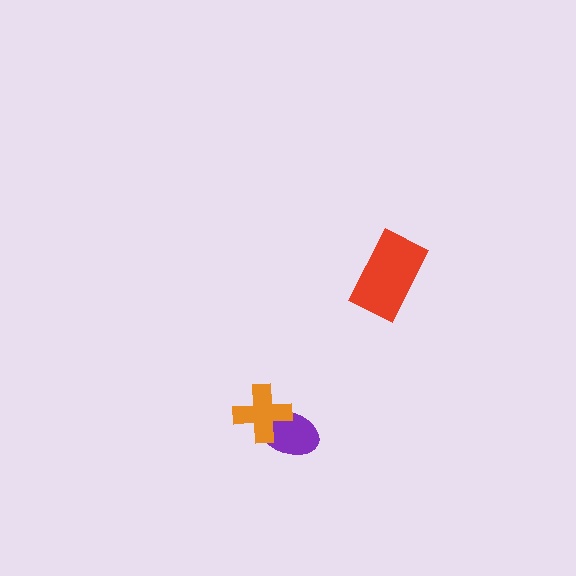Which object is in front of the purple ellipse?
The orange cross is in front of the purple ellipse.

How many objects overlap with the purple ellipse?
1 object overlaps with the purple ellipse.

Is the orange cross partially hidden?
No, no other shape covers it.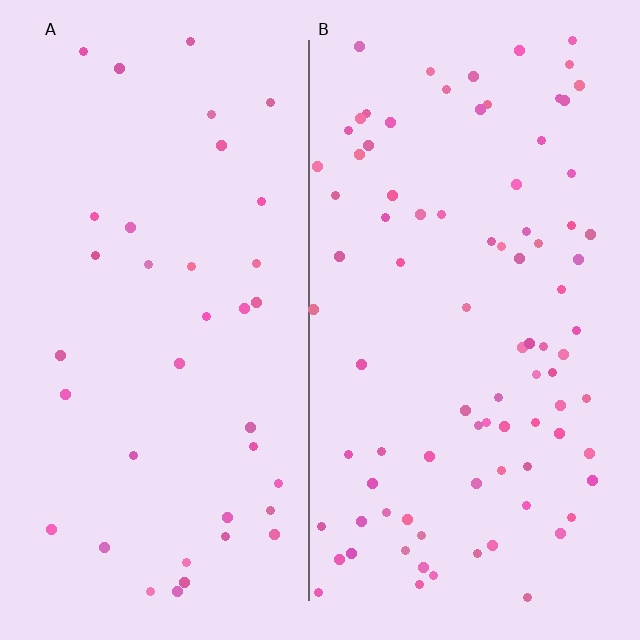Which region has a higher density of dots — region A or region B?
B (the right).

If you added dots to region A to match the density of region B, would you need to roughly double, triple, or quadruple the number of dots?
Approximately double.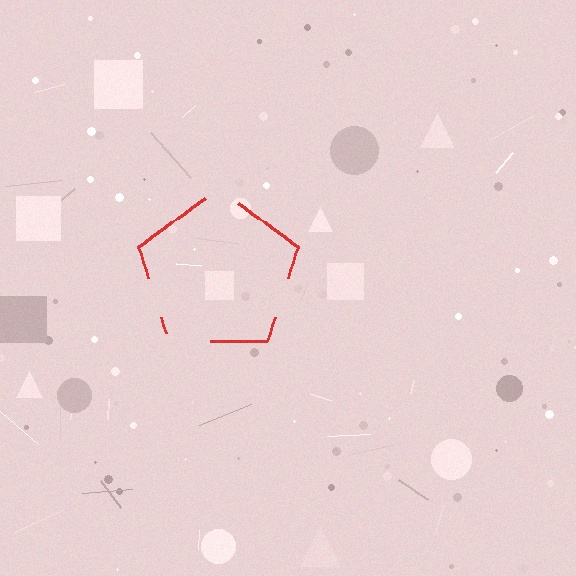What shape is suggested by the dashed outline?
The dashed outline suggests a pentagon.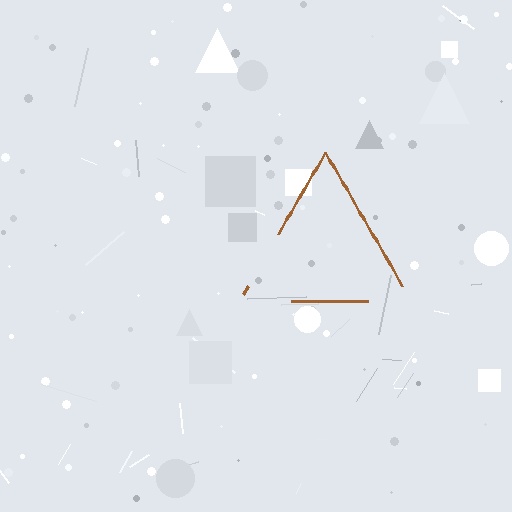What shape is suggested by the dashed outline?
The dashed outline suggests a triangle.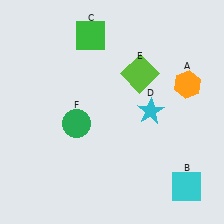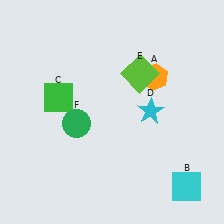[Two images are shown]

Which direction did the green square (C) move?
The green square (C) moved down.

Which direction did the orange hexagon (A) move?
The orange hexagon (A) moved left.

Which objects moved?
The objects that moved are: the orange hexagon (A), the green square (C).